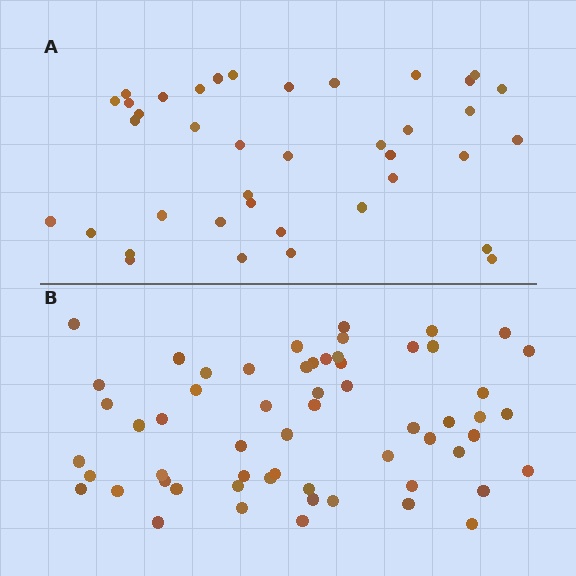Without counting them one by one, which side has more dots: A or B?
Region B (the bottom region) has more dots.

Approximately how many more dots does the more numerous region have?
Region B has approximately 20 more dots than region A.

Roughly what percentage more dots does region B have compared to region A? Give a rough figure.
About 50% more.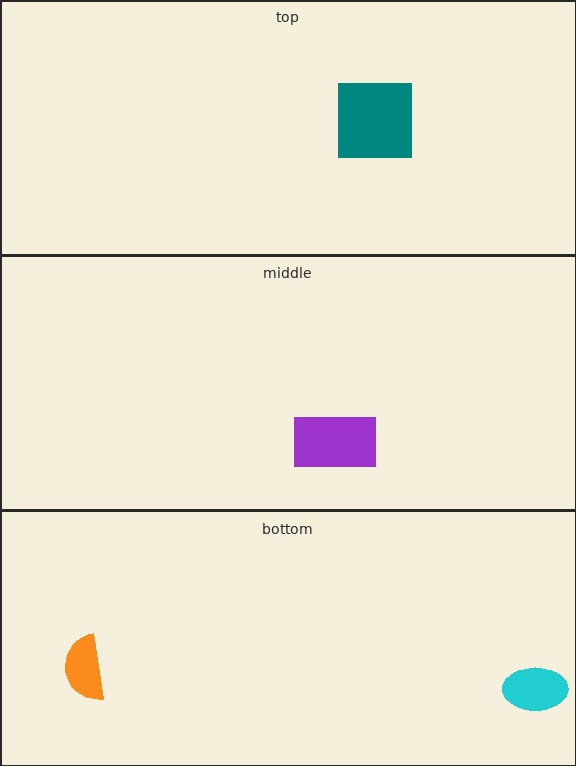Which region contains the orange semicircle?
The bottom region.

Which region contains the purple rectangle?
The middle region.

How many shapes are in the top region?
1.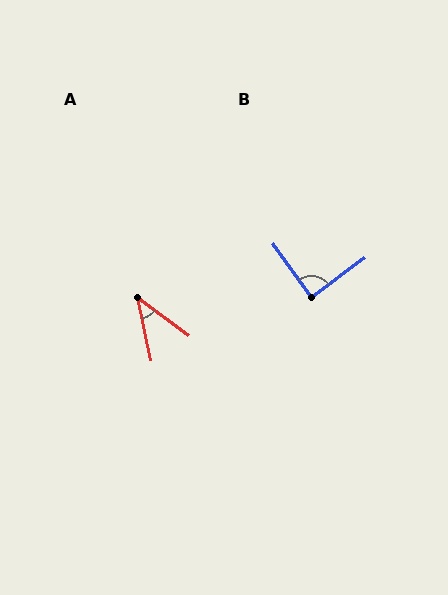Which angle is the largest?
B, at approximately 89 degrees.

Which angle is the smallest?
A, at approximately 41 degrees.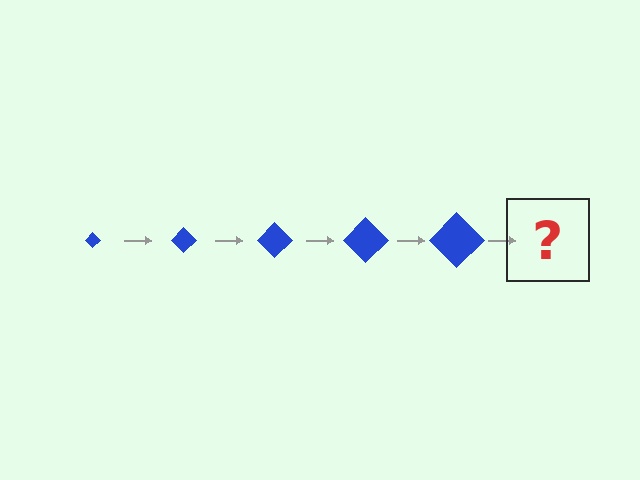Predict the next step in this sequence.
The next step is a blue diamond, larger than the previous one.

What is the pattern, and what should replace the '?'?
The pattern is that the diamond gets progressively larger each step. The '?' should be a blue diamond, larger than the previous one.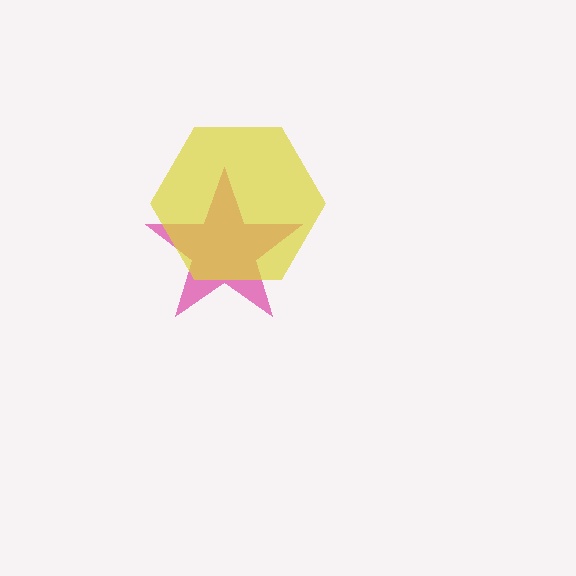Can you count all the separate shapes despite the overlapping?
Yes, there are 2 separate shapes.